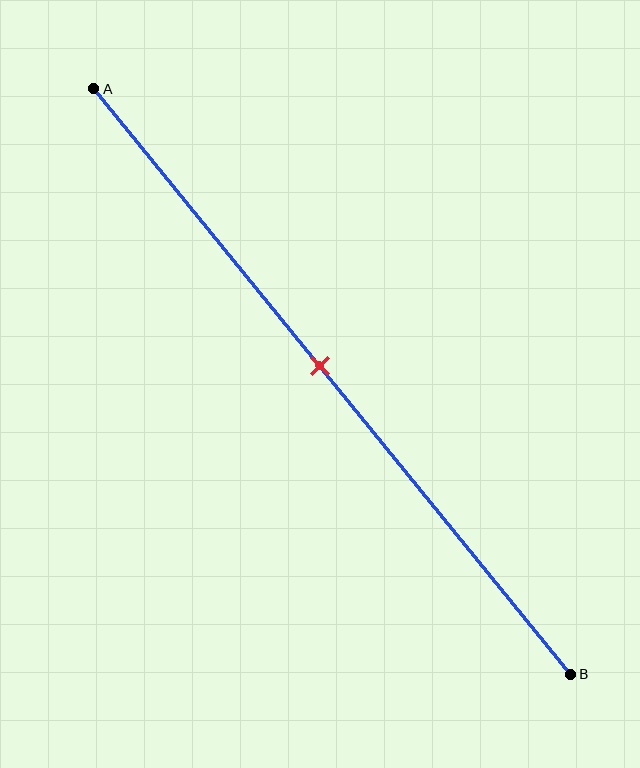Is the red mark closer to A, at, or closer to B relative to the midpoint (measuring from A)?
The red mark is approximately at the midpoint of segment AB.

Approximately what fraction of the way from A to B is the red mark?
The red mark is approximately 45% of the way from A to B.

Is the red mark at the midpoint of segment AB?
Yes, the mark is approximately at the midpoint.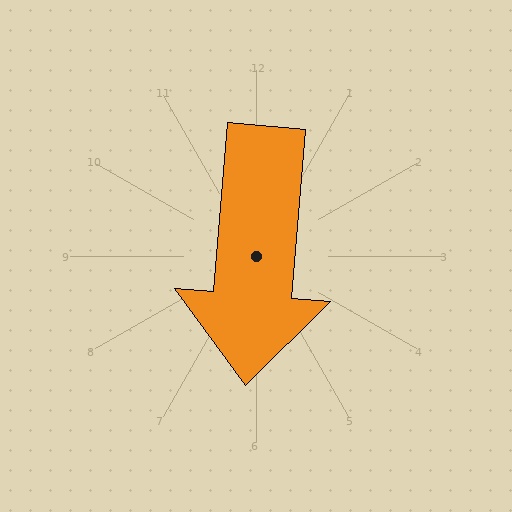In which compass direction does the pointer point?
South.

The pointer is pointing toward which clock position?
Roughly 6 o'clock.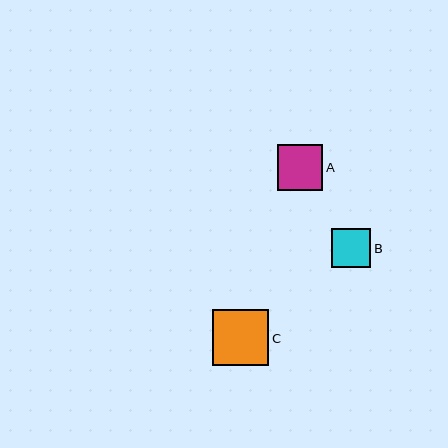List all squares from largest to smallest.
From largest to smallest: C, A, B.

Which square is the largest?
Square C is the largest with a size of approximately 56 pixels.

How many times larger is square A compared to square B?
Square A is approximately 1.2 times the size of square B.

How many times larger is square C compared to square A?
Square C is approximately 1.2 times the size of square A.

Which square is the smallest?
Square B is the smallest with a size of approximately 39 pixels.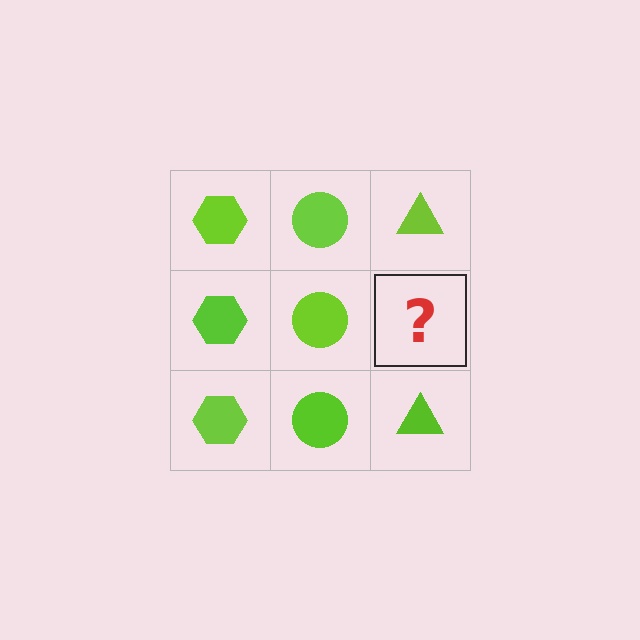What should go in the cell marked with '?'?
The missing cell should contain a lime triangle.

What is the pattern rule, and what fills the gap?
The rule is that each column has a consistent shape. The gap should be filled with a lime triangle.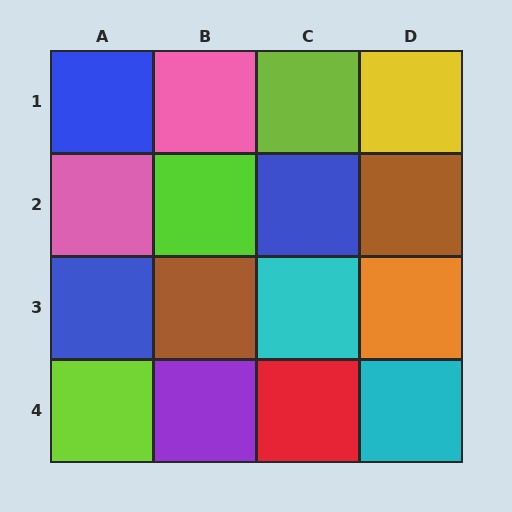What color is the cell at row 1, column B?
Pink.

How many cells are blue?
3 cells are blue.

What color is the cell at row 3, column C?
Cyan.